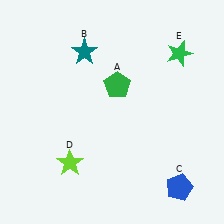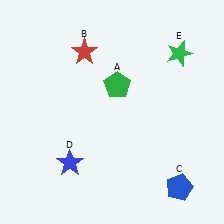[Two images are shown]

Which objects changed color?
B changed from teal to red. D changed from lime to blue.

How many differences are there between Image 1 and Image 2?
There are 2 differences between the two images.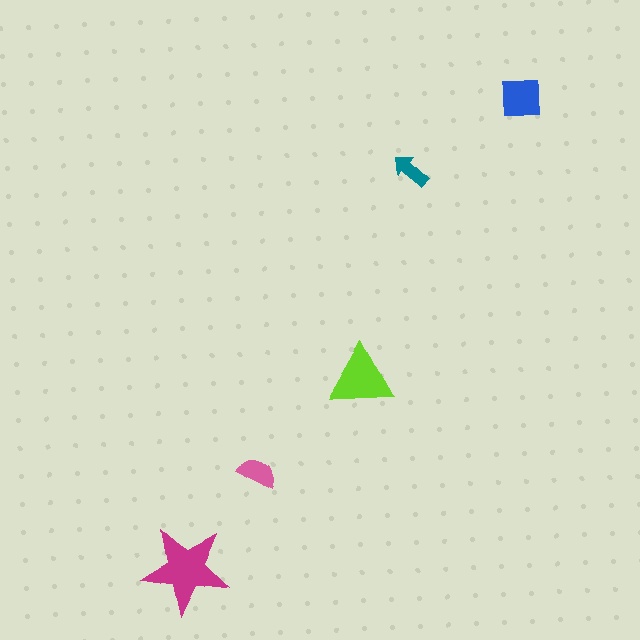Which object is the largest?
The magenta star.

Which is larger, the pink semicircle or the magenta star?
The magenta star.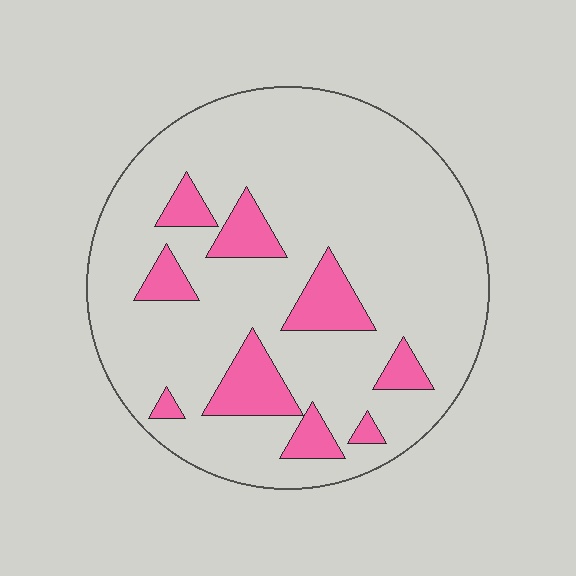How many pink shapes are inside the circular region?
9.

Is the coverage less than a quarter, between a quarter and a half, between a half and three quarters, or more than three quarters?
Less than a quarter.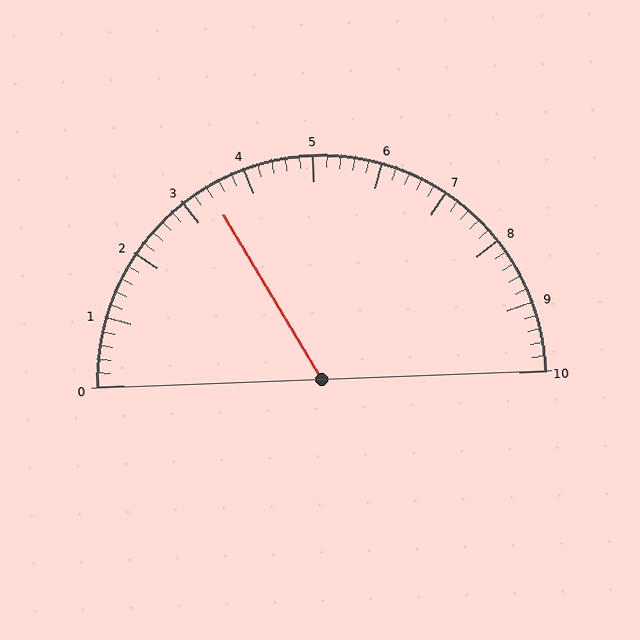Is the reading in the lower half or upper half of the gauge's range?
The reading is in the lower half of the range (0 to 10).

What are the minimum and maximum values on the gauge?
The gauge ranges from 0 to 10.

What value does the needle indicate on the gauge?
The needle indicates approximately 3.4.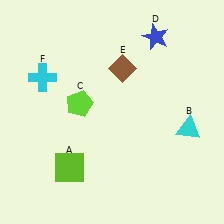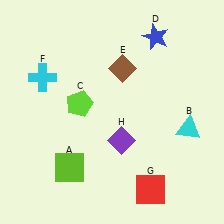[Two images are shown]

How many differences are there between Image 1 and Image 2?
There are 2 differences between the two images.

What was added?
A red square (G), a purple diamond (H) were added in Image 2.